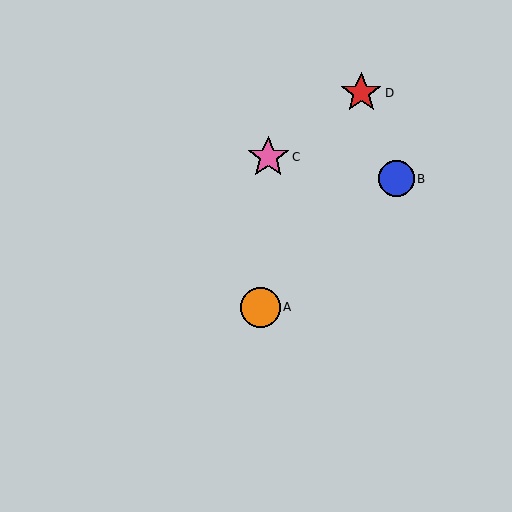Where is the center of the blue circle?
The center of the blue circle is at (396, 179).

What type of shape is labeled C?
Shape C is a pink star.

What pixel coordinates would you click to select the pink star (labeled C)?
Click at (268, 157) to select the pink star C.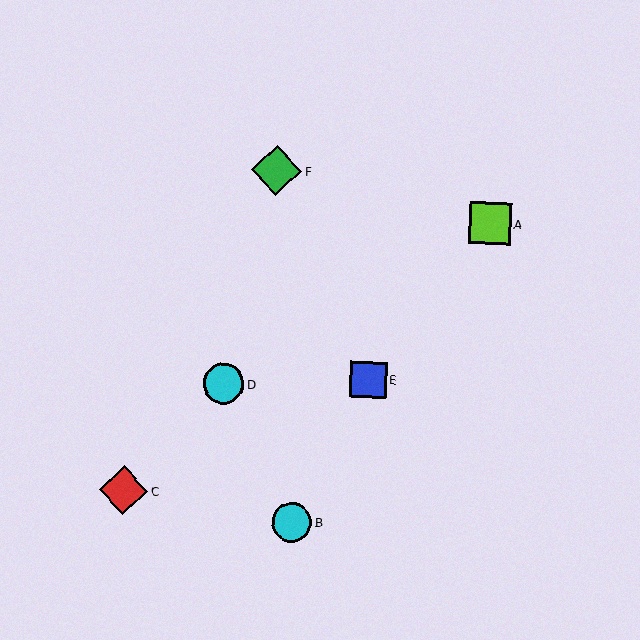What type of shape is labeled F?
Shape F is a green diamond.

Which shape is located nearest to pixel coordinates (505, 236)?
The lime square (labeled A) at (490, 223) is nearest to that location.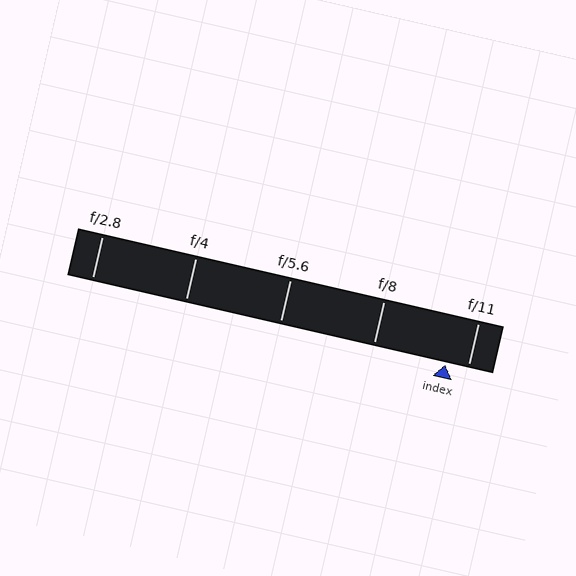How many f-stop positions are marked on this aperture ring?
There are 5 f-stop positions marked.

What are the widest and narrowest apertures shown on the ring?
The widest aperture shown is f/2.8 and the narrowest is f/11.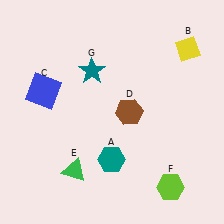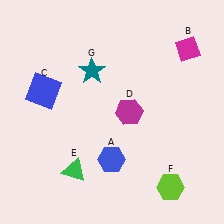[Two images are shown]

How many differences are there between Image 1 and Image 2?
There are 3 differences between the two images.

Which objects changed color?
A changed from teal to blue. B changed from yellow to magenta. D changed from brown to magenta.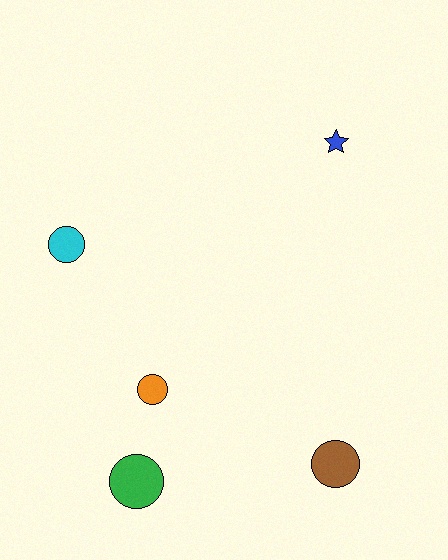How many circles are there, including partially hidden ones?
There are 4 circles.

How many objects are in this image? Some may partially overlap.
There are 5 objects.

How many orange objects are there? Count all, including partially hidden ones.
There is 1 orange object.